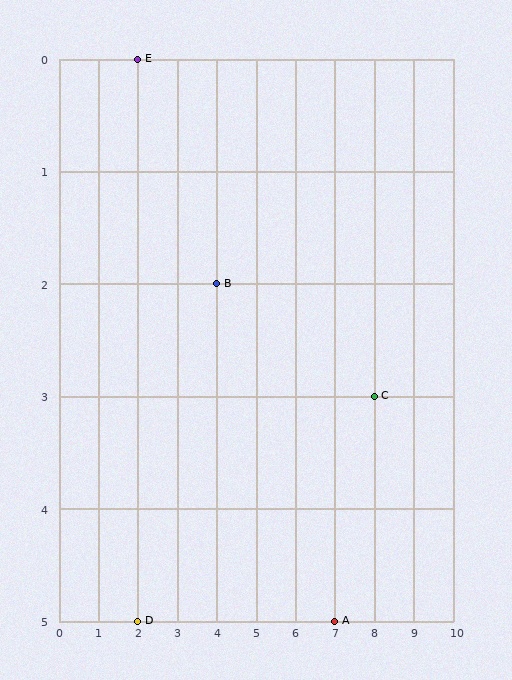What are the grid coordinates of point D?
Point D is at grid coordinates (2, 5).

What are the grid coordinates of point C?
Point C is at grid coordinates (8, 3).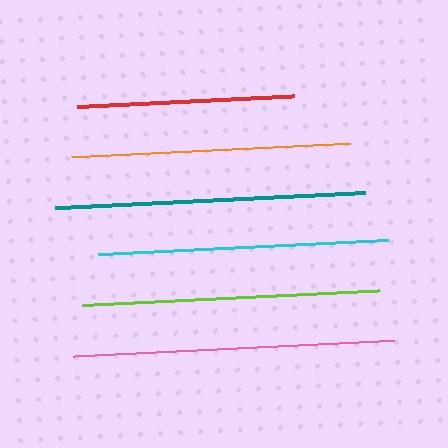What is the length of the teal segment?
The teal segment is approximately 310 pixels long.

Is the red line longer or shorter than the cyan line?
The cyan line is longer than the red line.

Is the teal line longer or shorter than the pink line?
The pink line is longer than the teal line.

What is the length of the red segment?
The red segment is approximately 217 pixels long.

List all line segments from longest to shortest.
From longest to shortest: pink, teal, lime, cyan, orange, red.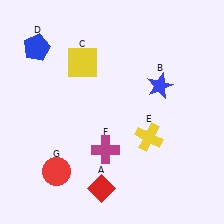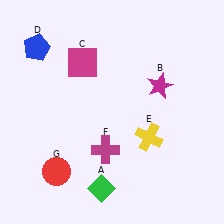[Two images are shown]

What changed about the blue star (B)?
In Image 1, B is blue. In Image 2, it changed to magenta.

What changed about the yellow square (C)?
In Image 1, C is yellow. In Image 2, it changed to magenta.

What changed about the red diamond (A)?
In Image 1, A is red. In Image 2, it changed to green.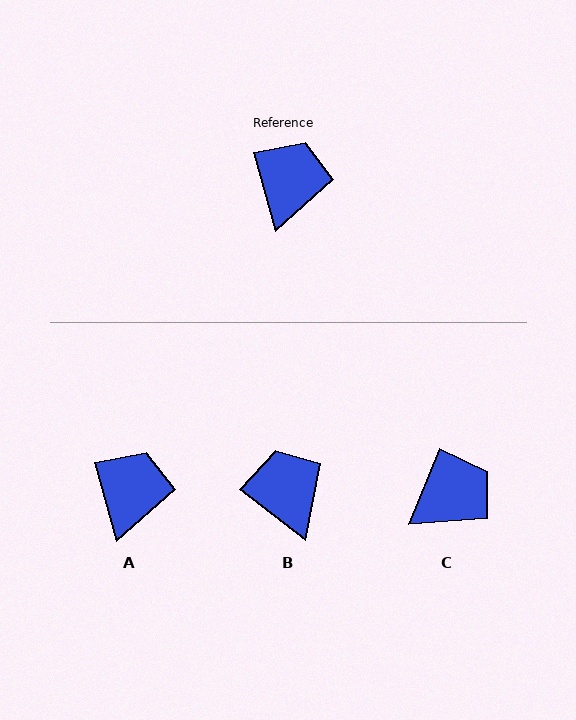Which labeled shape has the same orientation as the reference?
A.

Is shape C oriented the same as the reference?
No, it is off by about 37 degrees.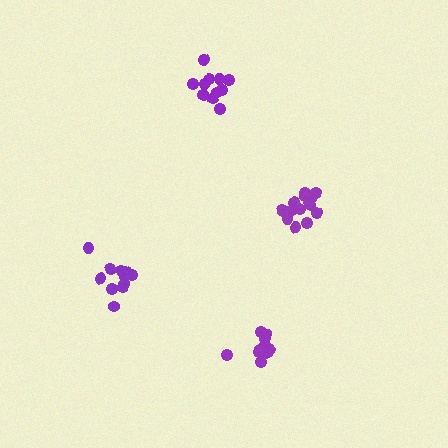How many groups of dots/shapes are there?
There are 4 groups.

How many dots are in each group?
Group 1: 11 dots, Group 2: 11 dots, Group 3: 11 dots, Group 4: 16 dots (49 total).